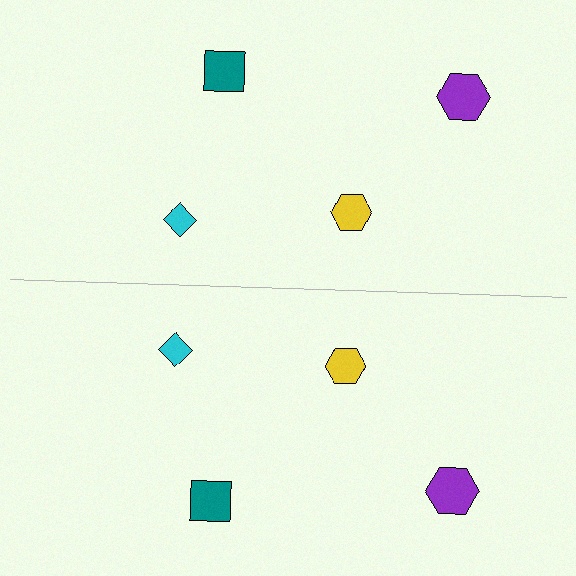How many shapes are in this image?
There are 8 shapes in this image.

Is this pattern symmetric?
Yes, this pattern has bilateral (reflection) symmetry.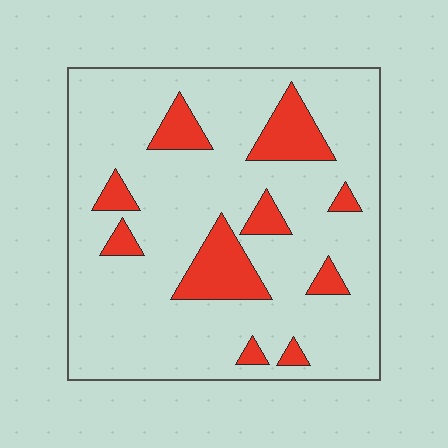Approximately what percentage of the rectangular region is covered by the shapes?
Approximately 15%.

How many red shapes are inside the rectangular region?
10.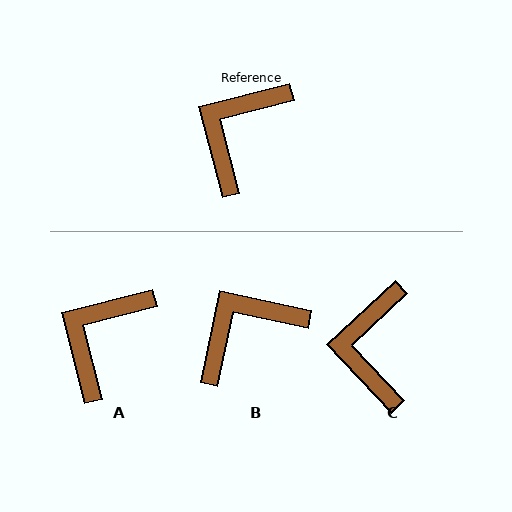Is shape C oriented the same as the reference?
No, it is off by about 29 degrees.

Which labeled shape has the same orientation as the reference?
A.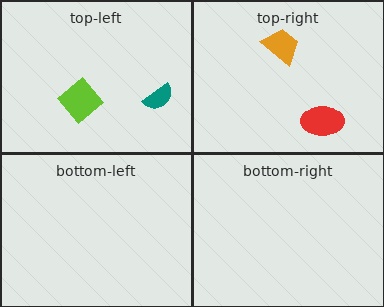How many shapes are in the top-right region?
2.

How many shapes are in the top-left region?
2.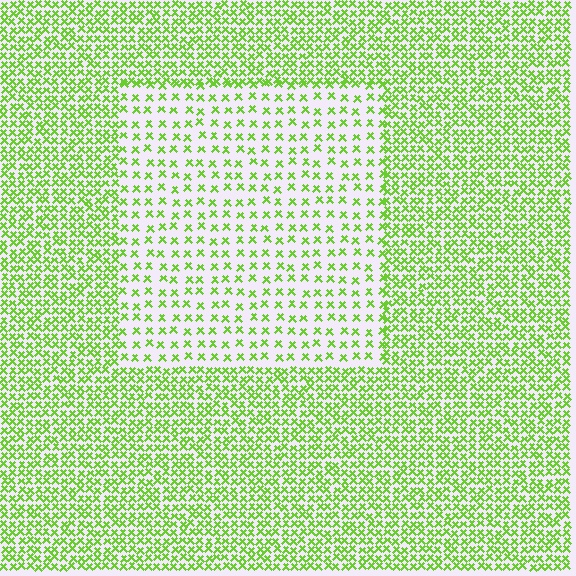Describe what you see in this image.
The image contains small lime elements arranged at two different densities. A rectangle-shaped region is visible where the elements are less densely packed than the surrounding area.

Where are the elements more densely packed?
The elements are more densely packed outside the rectangle boundary.